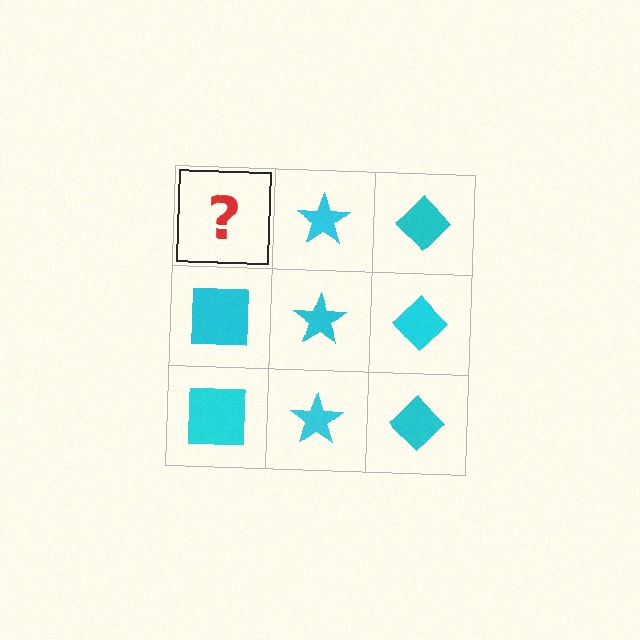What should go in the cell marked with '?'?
The missing cell should contain a cyan square.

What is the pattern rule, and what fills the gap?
The rule is that each column has a consistent shape. The gap should be filled with a cyan square.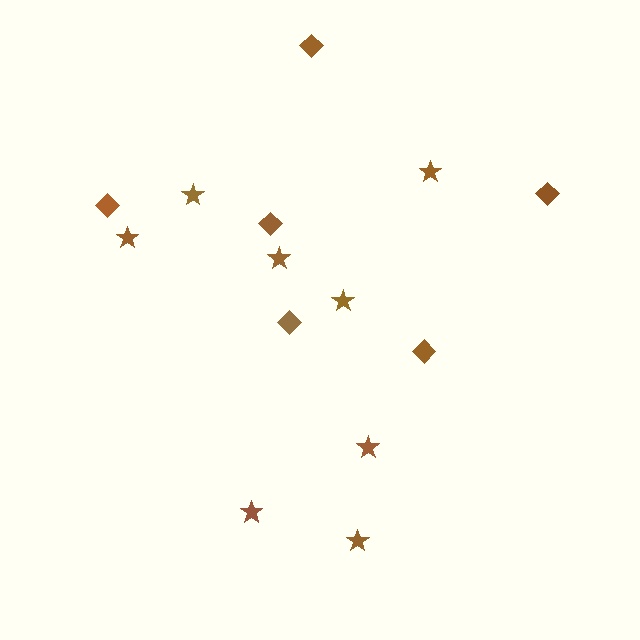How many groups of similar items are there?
There are 2 groups: one group of stars (8) and one group of diamonds (6).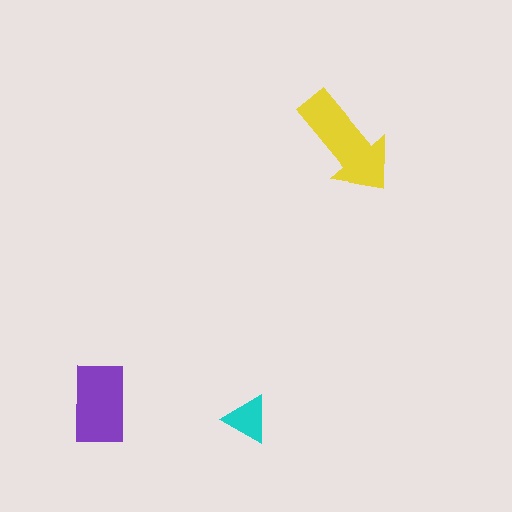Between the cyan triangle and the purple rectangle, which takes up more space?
The purple rectangle.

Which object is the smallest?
The cyan triangle.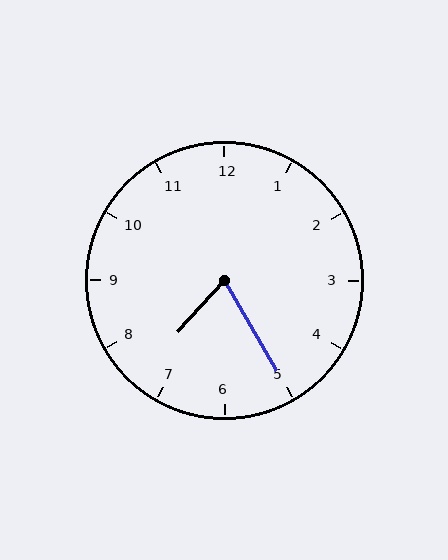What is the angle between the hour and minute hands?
Approximately 72 degrees.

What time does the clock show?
7:25.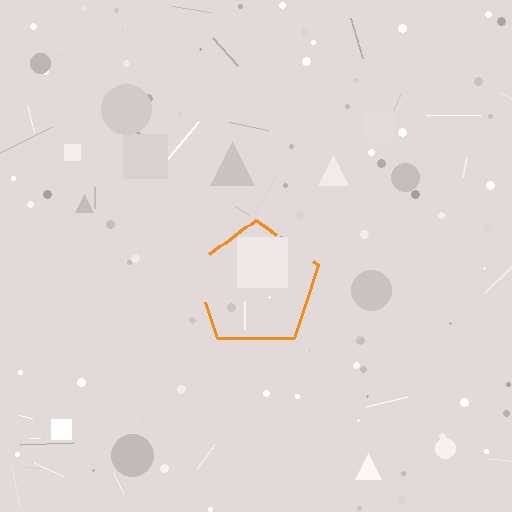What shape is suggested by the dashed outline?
The dashed outline suggests a pentagon.